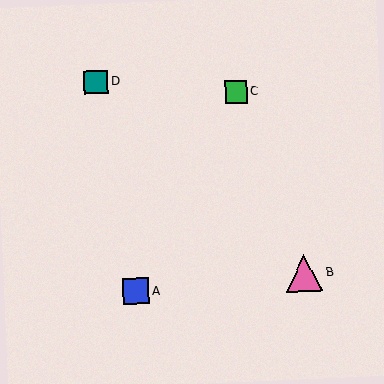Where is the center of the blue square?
The center of the blue square is at (136, 291).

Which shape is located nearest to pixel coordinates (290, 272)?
The pink triangle (labeled B) at (304, 273) is nearest to that location.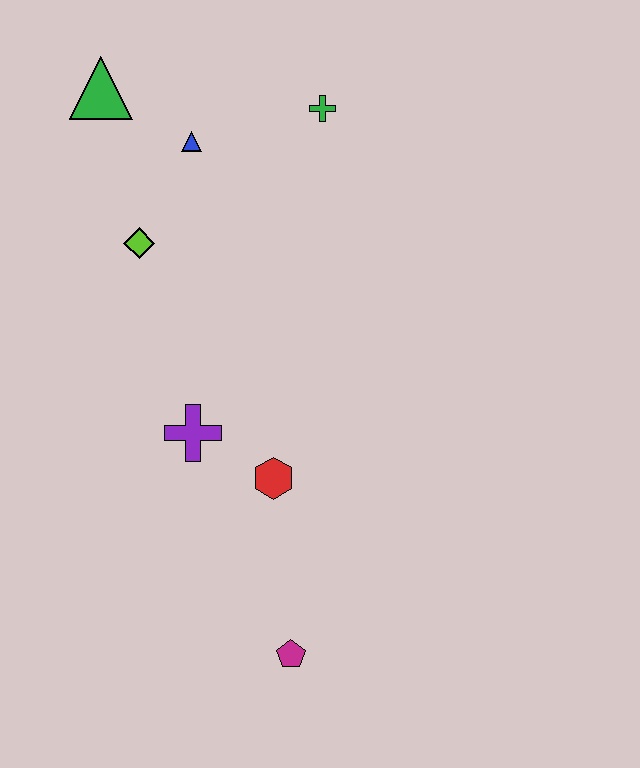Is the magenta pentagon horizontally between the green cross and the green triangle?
Yes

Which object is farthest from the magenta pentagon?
The green triangle is farthest from the magenta pentagon.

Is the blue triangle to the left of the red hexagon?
Yes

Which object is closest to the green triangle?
The blue triangle is closest to the green triangle.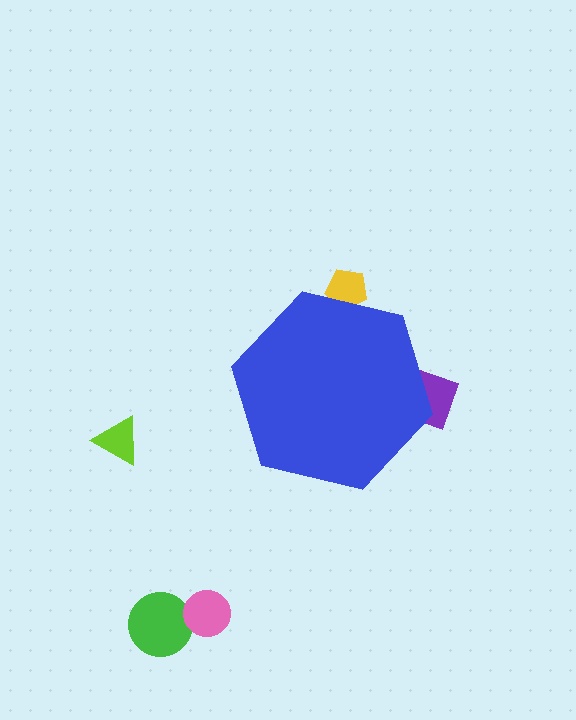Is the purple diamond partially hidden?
Yes, the purple diamond is partially hidden behind the blue hexagon.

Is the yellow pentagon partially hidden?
Yes, the yellow pentagon is partially hidden behind the blue hexagon.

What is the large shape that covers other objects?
A blue hexagon.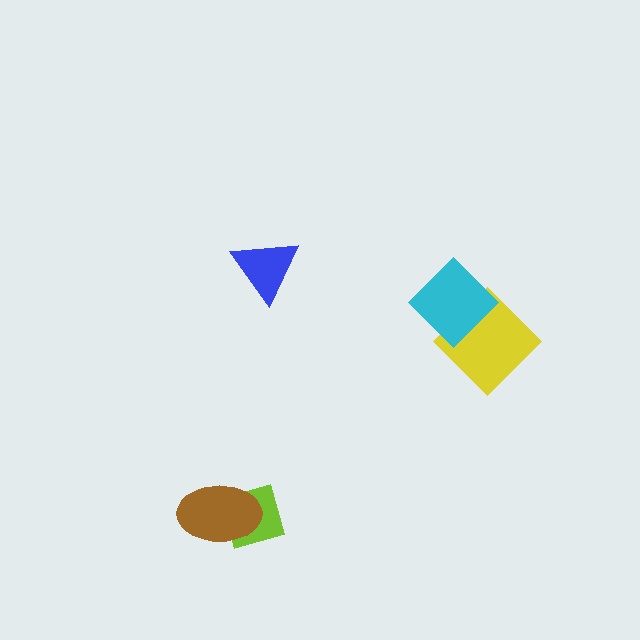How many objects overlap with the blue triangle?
0 objects overlap with the blue triangle.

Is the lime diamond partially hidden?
Yes, it is partially covered by another shape.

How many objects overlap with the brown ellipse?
1 object overlaps with the brown ellipse.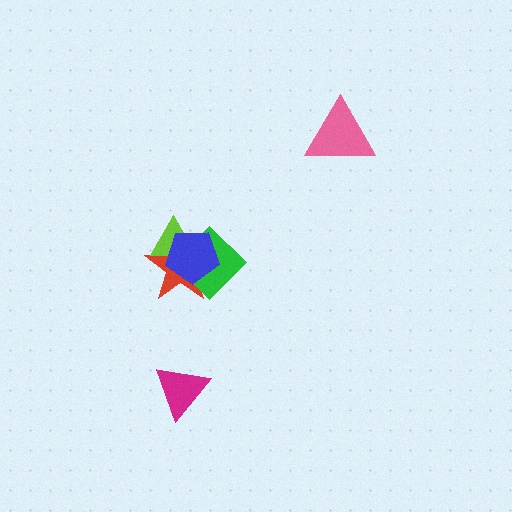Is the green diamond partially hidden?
Yes, it is partially covered by another shape.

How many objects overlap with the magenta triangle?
0 objects overlap with the magenta triangle.